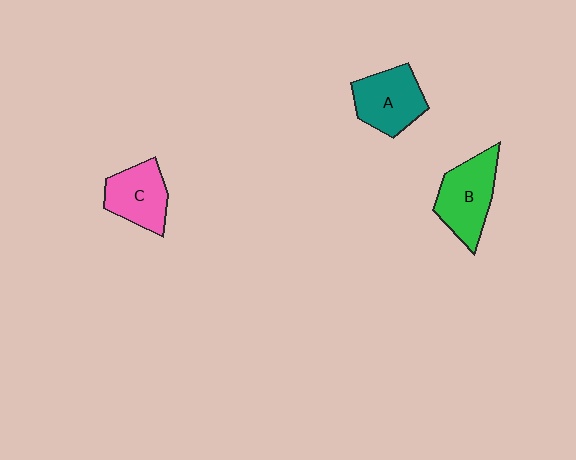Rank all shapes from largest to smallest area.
From largest to smallest: B (green), A (teal), C (pink).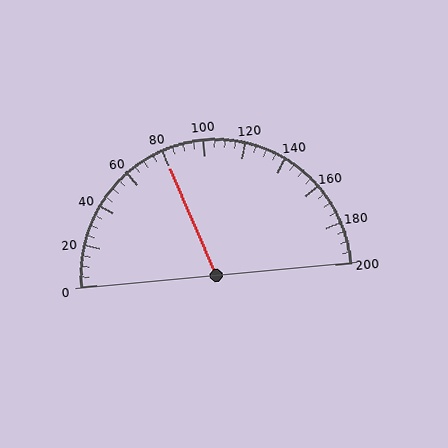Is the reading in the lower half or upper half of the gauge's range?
The reading is in the lower half of the range (0 to 200).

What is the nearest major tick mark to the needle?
The nearest major tick mark is 80.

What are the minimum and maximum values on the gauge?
The gauge ranges from 0 to 200.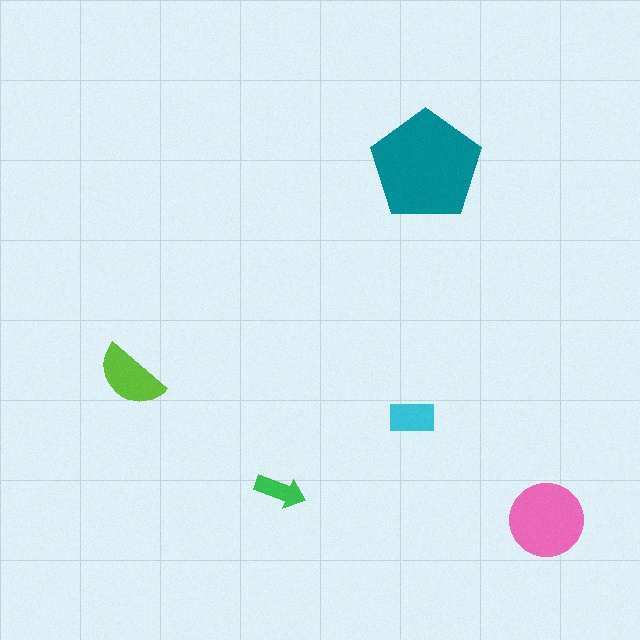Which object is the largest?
The teal pentagon.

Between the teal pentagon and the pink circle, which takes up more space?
The teal pentagon.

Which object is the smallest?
The green arrow.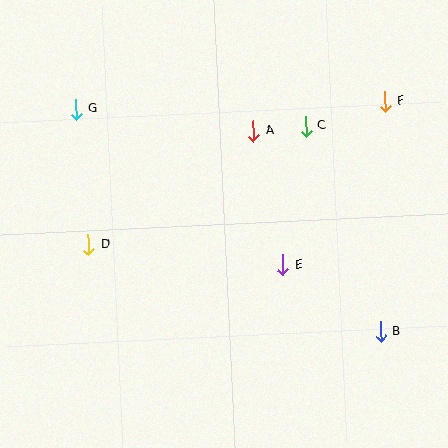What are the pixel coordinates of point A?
Point A is at (253, 131).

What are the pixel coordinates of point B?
Point B is at (381, 331).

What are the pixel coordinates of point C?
Point C is at (306, 126).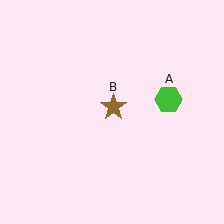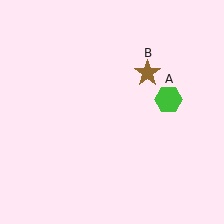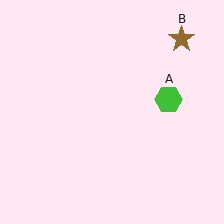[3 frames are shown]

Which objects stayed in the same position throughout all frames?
Green hexagon (object A) remained stationary.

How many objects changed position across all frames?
1 object changed position: brown star (object B).